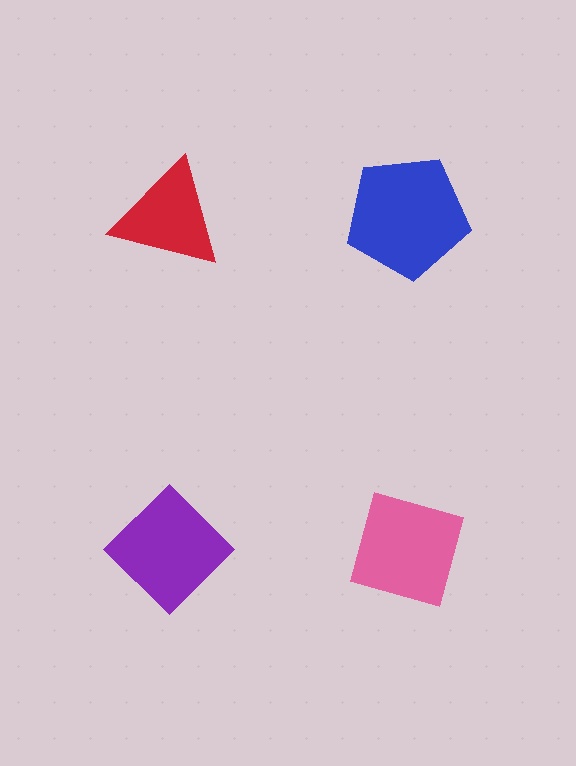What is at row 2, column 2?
A pink diamond.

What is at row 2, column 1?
A purple diamond.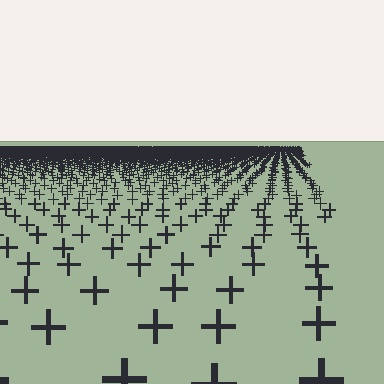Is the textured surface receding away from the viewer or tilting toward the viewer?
The surface is receding away from the viewer. Texture elements get smaller and denser toward the top.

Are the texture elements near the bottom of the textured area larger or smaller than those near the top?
Larger. Near the bottom, elements are closer to the viewer and appear at a bigger on-screen size.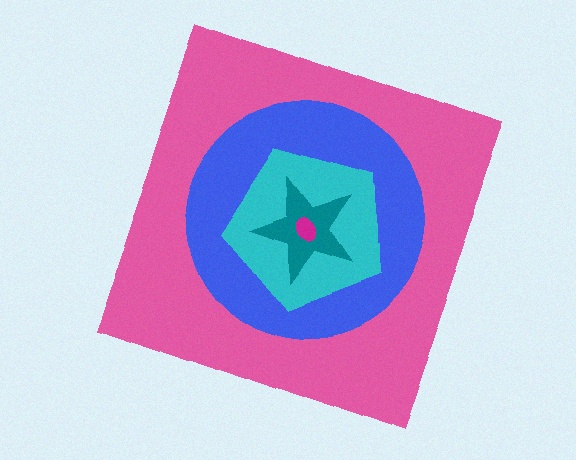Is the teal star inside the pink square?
Yes.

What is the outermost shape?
The pink square.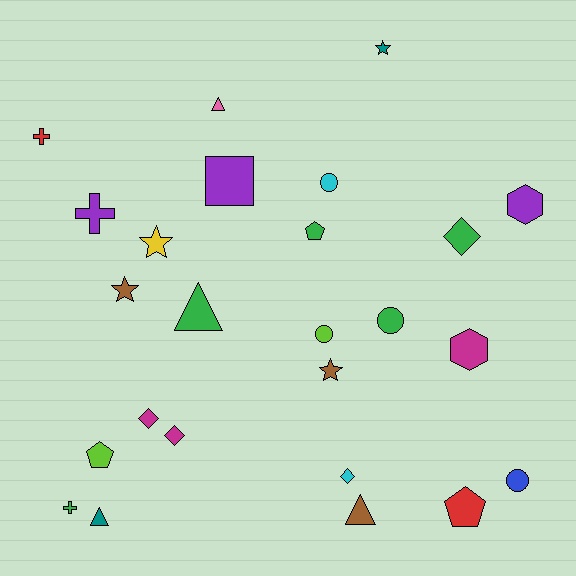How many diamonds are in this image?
There are 4 diamonds.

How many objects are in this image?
There are 25 objects.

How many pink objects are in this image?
There is 1 pink object.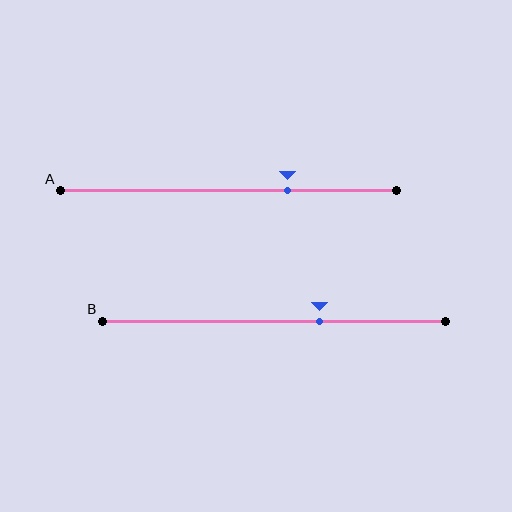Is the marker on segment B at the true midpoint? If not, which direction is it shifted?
No, the marker on segment B is shifted to the right by about 13% of the segment length.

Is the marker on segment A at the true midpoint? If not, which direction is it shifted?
No, the marker on segment A is shifted to the right by about 18% of the segment length.